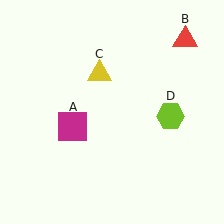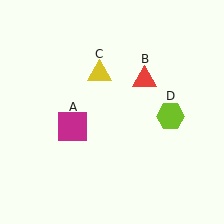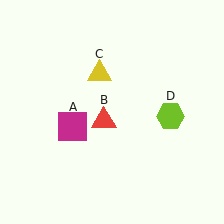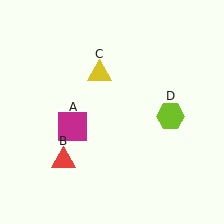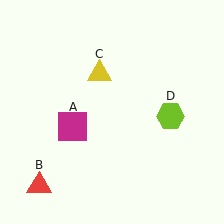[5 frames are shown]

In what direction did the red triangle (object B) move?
The red triangle (object B) moved down and to the left.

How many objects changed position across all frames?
1 object changed position: red triangle (object B).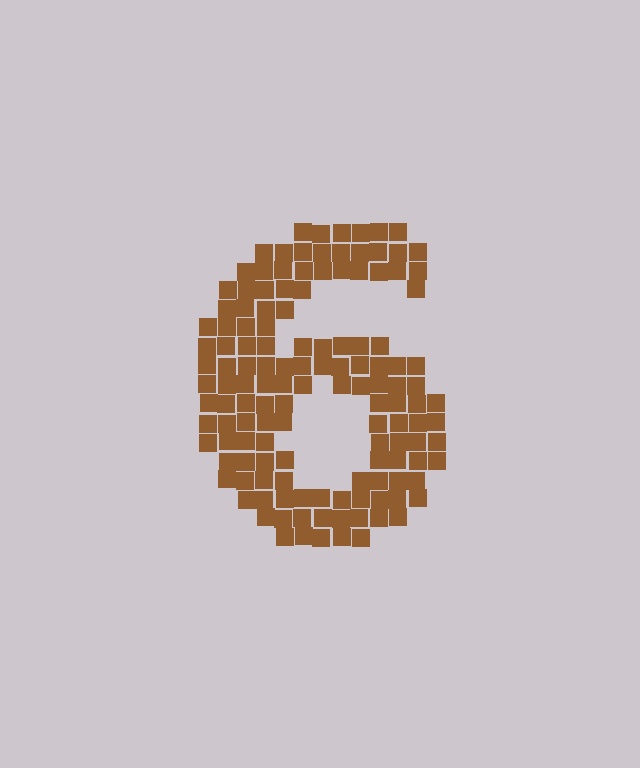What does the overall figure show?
The overall figure shows the digit 6.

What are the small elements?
The small elements are squares.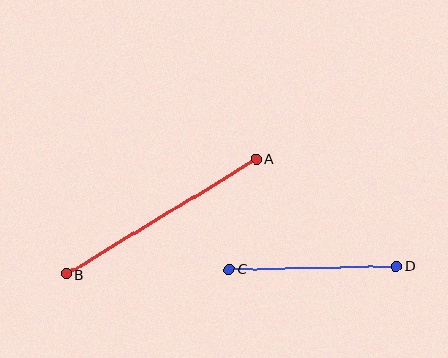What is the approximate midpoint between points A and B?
The midpoint is at approximately (162, 216) pixels.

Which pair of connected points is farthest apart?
Points A and B are farthest apart.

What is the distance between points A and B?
The distance is approximately 222 pixels.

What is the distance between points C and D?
The distance is approximately 167 pixels.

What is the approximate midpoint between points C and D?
The midpoint is at approximately (313, 268) pixels.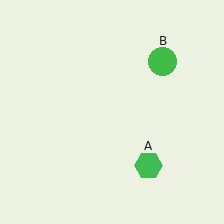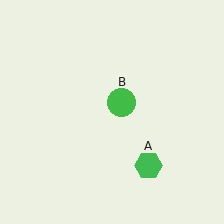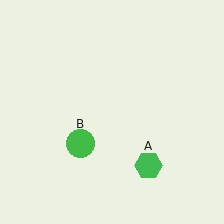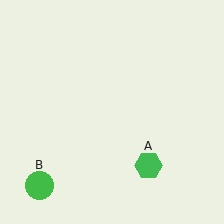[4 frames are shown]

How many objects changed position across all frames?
1 object changed position: green circle (object B).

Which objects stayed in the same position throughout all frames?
Green hexagon (object A) remained stationary.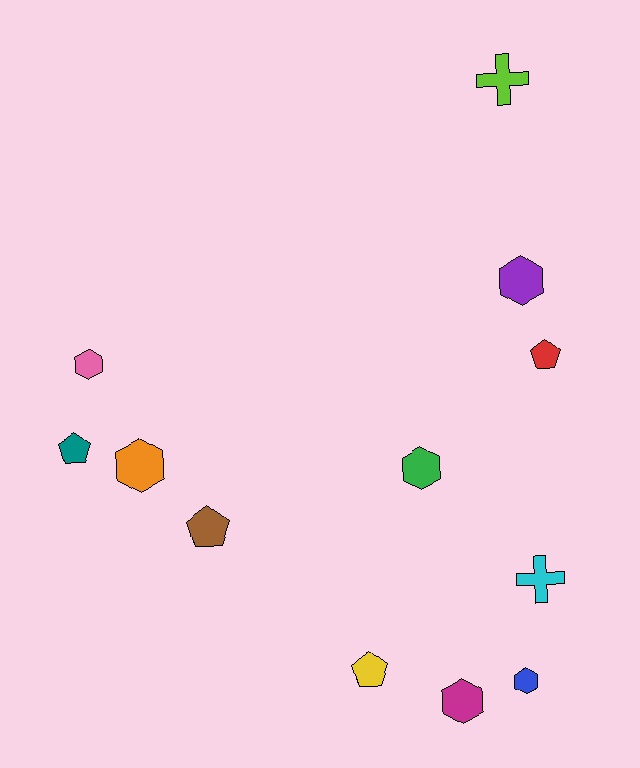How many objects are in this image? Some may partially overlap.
There are 12 objects.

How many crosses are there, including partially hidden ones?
There are 2 crosses.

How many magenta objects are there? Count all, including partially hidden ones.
There is 1 magenta object.